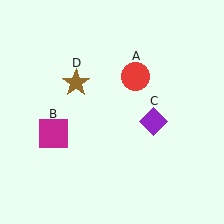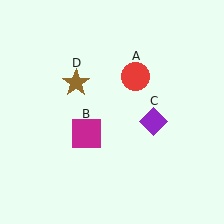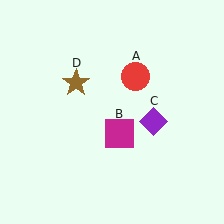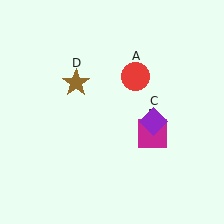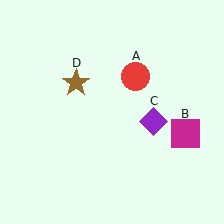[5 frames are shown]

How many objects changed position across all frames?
1 object changed position: magenta square (object B).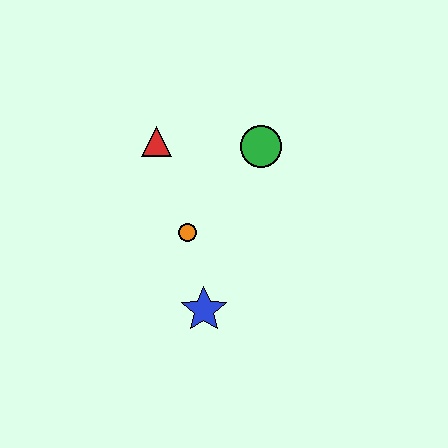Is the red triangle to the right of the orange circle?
No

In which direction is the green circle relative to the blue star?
The green circle is above the blue star.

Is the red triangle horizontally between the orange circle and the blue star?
No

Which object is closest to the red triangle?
The orange circle is closest to the red triangle.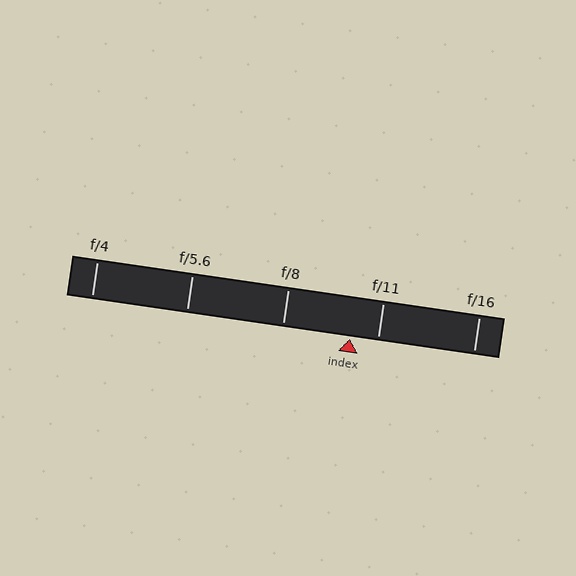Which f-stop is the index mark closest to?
The index mark is closest to f/11.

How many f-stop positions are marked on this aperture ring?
There are 5 f-stop positions marked.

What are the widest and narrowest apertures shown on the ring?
The widest aperture shown is f/4 and the narrowest is f/16.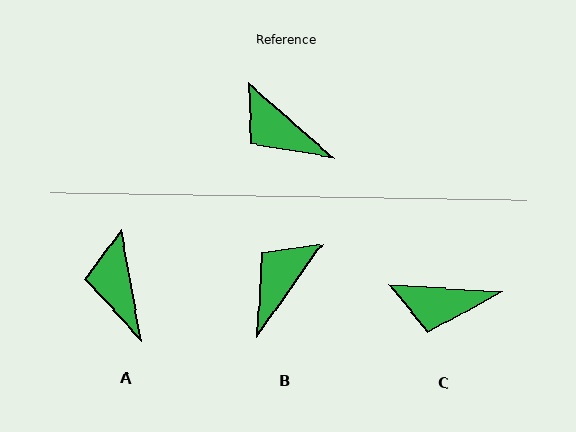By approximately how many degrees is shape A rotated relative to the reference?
Approximately 38 degrees clockwise.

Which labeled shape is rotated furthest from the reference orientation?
B, about 84 degrees away.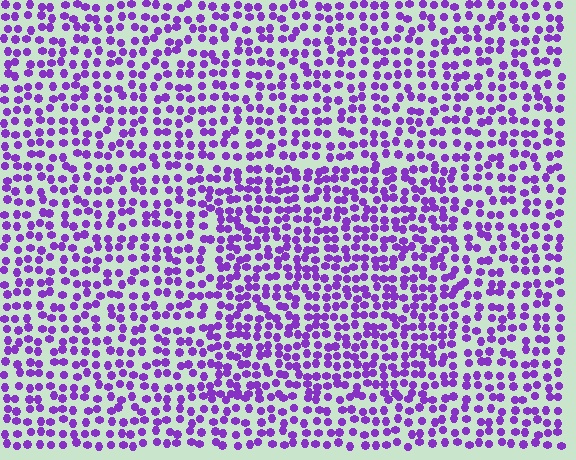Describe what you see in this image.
The image contains small purple elements arranged at two different densities. A rectangle-shaped region is visible where the elements are more densely packed than the surrounding area.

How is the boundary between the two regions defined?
The boundary is defined by a change in element density (approximately 1.4x ratio). All elements are the same color, size, and shape.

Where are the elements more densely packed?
The elements are more densely packed inside the rectangle boundary.